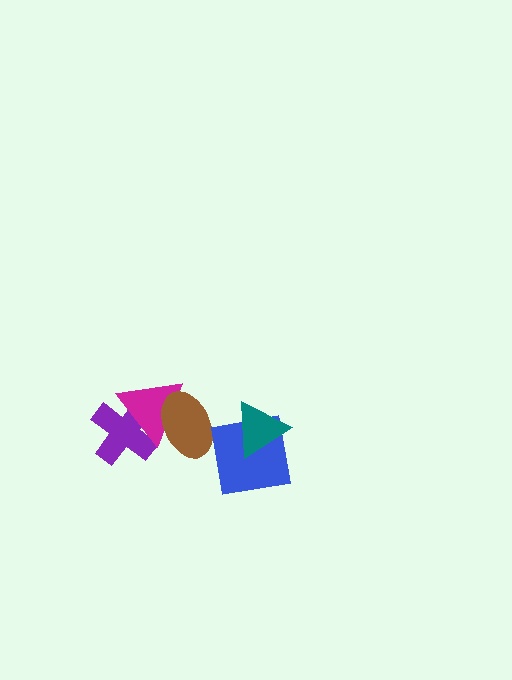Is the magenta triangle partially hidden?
Yes, it is partially covered by another shape.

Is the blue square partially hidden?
Yes, it is partially covered by another shape.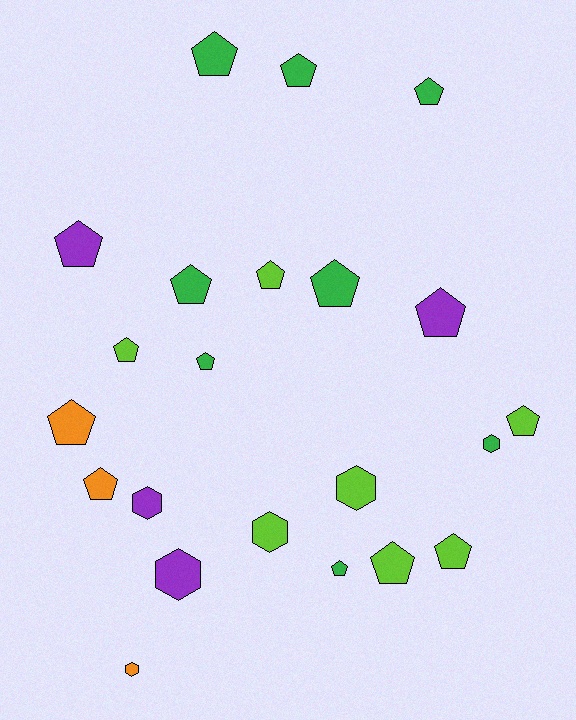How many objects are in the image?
There are 22 objects.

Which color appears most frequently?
Green, with 8 objects.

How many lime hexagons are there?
There are 2 lime hexagons.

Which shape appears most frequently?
Pentagon, with 16 objects.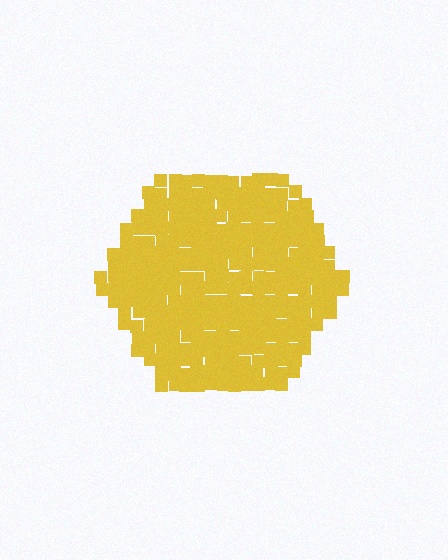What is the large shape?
The large shape is a hexagon.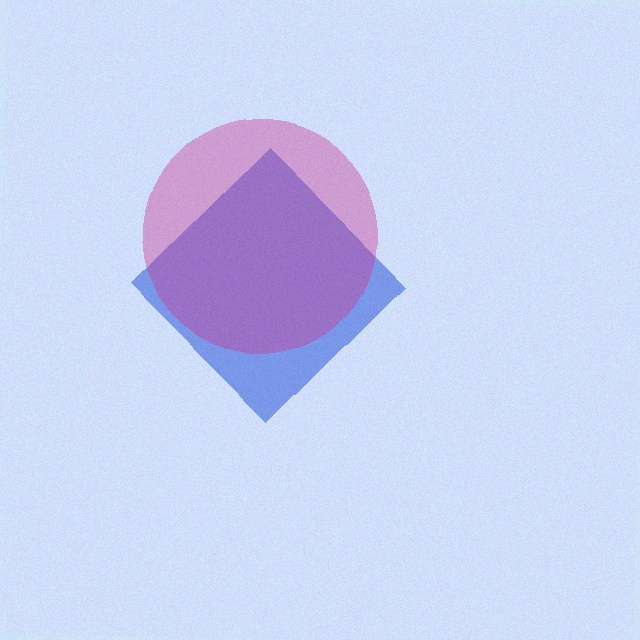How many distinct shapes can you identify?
There are 2 distinct shapes: a blue diamond, a magenta circle.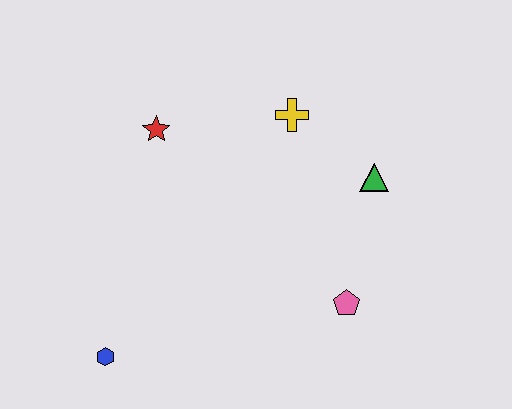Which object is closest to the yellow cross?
The green triangle is closest to the yellow cross.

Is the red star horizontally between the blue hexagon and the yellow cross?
Yes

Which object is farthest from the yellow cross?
The blue hexagon is farthest from the yellow cross.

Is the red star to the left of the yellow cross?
Yes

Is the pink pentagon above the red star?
No